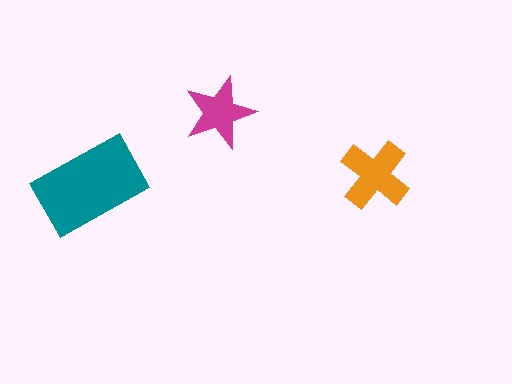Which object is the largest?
The teal rectangle.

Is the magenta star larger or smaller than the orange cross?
Smaller.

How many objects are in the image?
There are 3 objects in the image.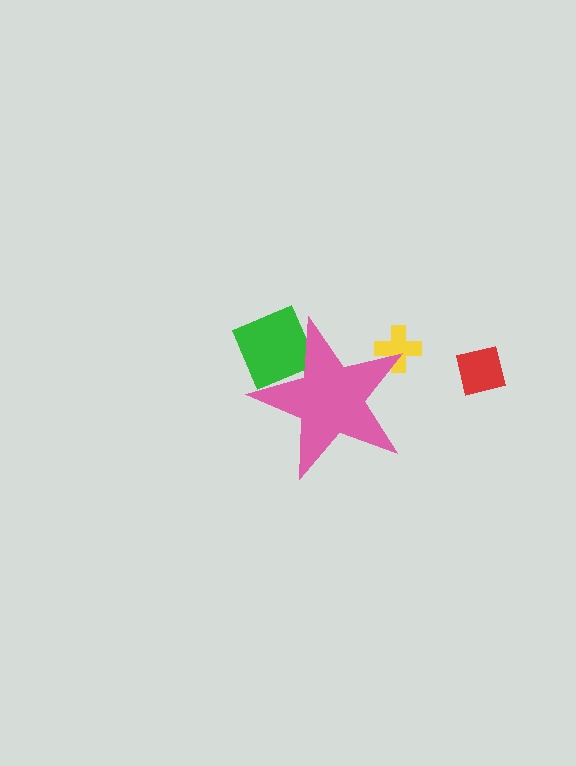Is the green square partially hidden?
Yes, the green square is partially hidden behind the pink star.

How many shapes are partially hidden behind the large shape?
2 shapes are partially hidden.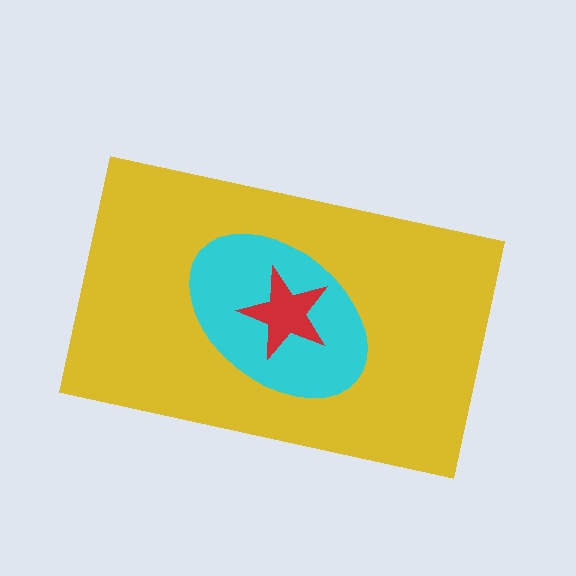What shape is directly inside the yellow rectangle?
The cyan ellipse.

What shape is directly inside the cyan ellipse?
The red star.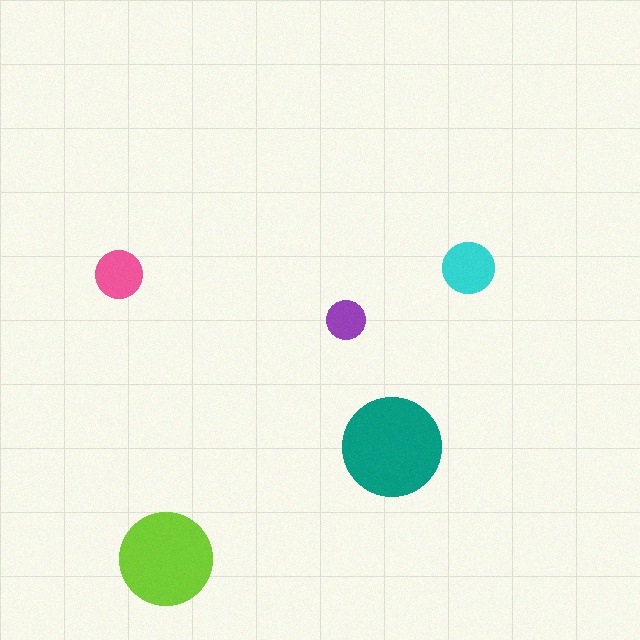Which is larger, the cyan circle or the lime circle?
The lime one.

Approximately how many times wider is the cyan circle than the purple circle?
About 1.5 times wider.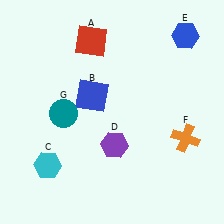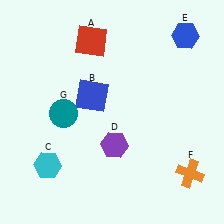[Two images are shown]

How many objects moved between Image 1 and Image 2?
1 object moved between the two images.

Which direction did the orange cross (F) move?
The orange cross (F) moved down.